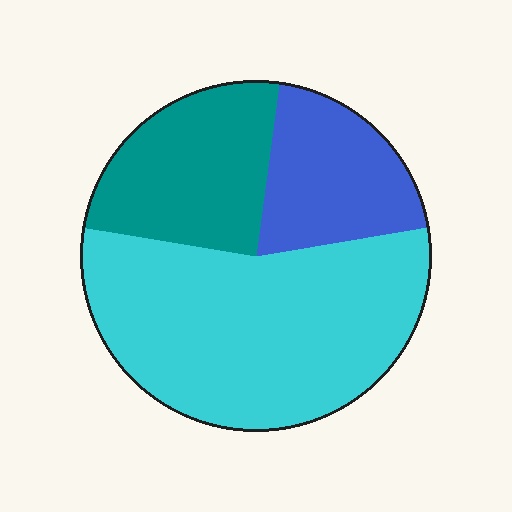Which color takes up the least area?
Blue, at roughly 20%.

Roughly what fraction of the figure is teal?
Teal takes up about one quarter (1/4) of the figure.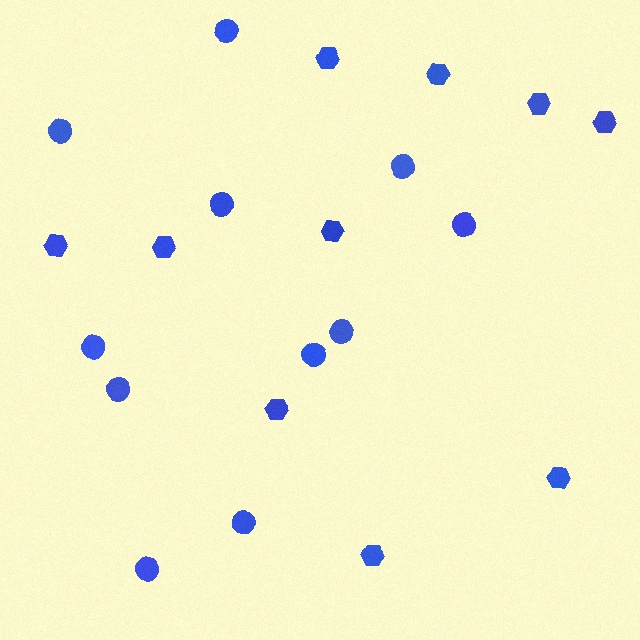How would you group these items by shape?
There are 2 groups: one group of circles (11) and one group of hexagons (10).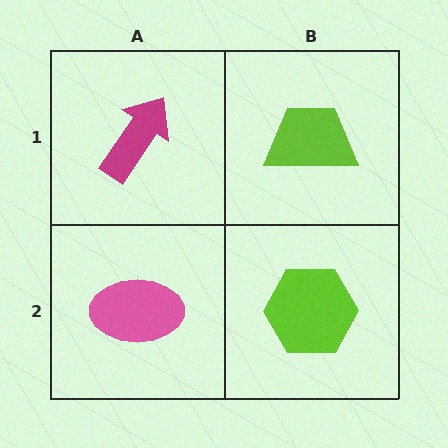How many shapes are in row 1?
2 shapes.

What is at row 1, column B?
A lime trapezoid.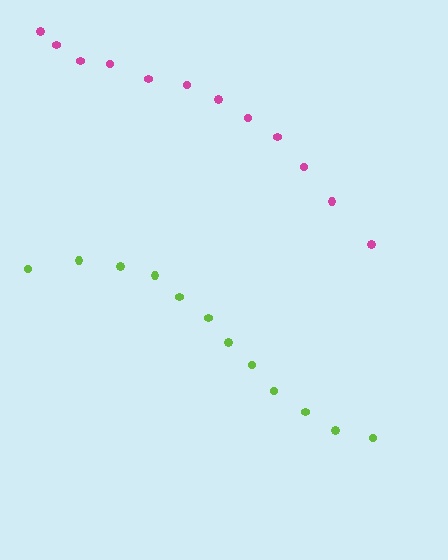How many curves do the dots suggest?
There are 2 distinct paths.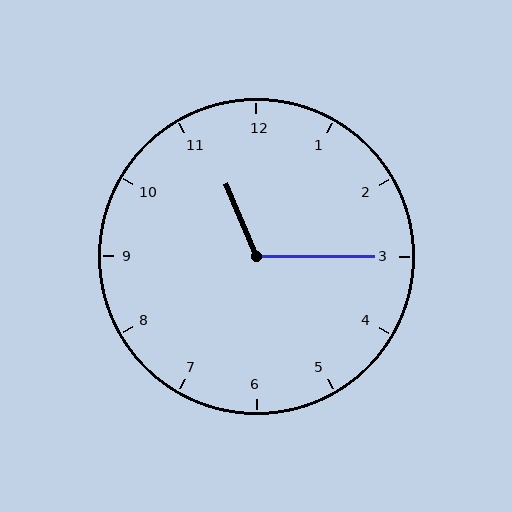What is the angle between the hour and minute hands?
Approximately 112 degrees.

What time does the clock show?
11:15.